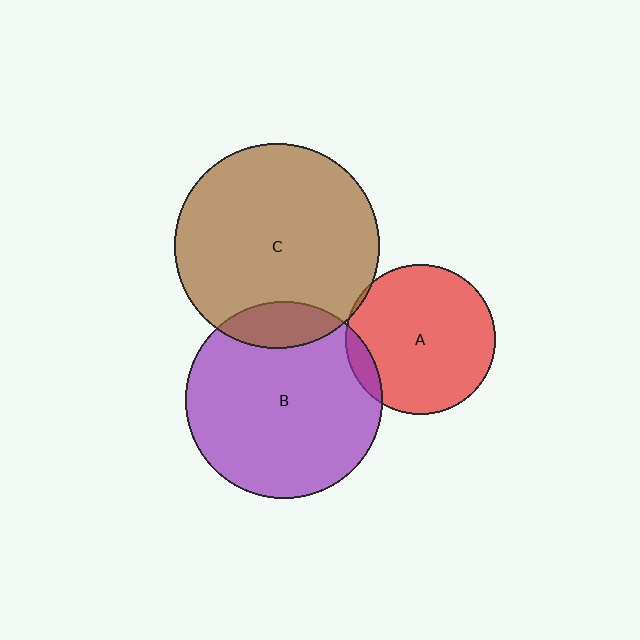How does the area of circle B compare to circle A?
Approximately 1.7 times.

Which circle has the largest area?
Circle C (brown).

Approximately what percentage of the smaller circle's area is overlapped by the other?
Approximately 15%.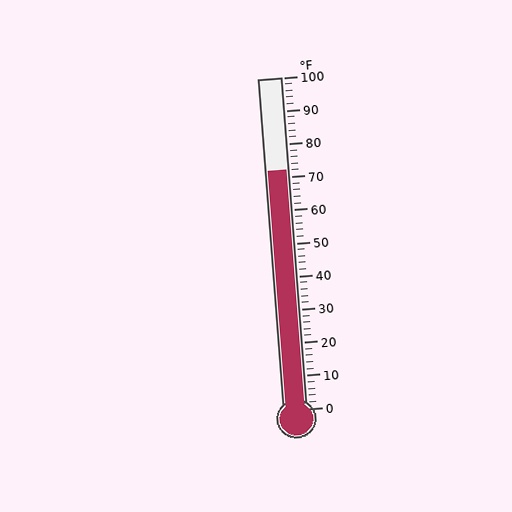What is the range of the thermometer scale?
The thermometer scale ranges from 0°F to 100°F.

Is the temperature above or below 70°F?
The temperature is above 70°F.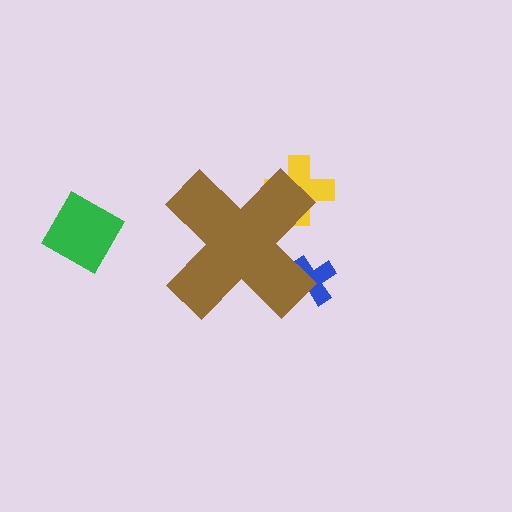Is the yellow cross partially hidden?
Yes, the yellow cross is partially hidden behind the brown cross.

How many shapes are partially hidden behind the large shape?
2 shapes are partially hidden.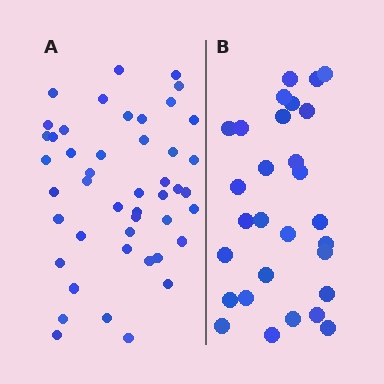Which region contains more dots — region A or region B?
Region A (the left region) has more dots.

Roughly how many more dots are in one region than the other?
Region A has approximately 15 more dots than region B.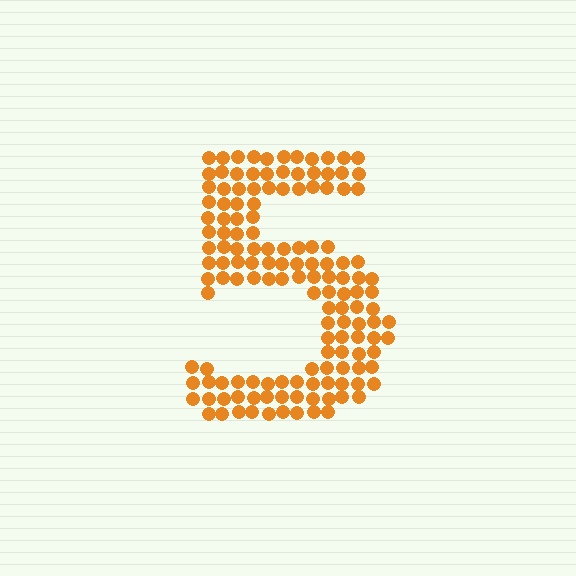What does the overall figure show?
The overall figure shows the digit 5.